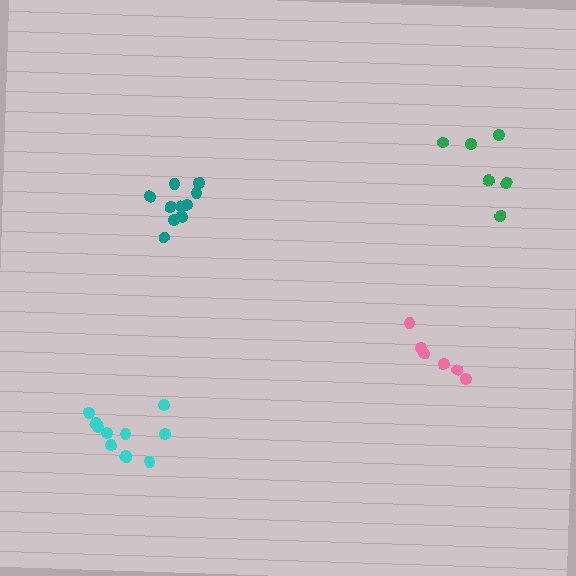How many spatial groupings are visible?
There are 4 spatial groupings.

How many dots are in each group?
Group 1: 11 dots, Group 2: 10 dots, Group 3: 6 dots, Group 4: 6 dots (33 total).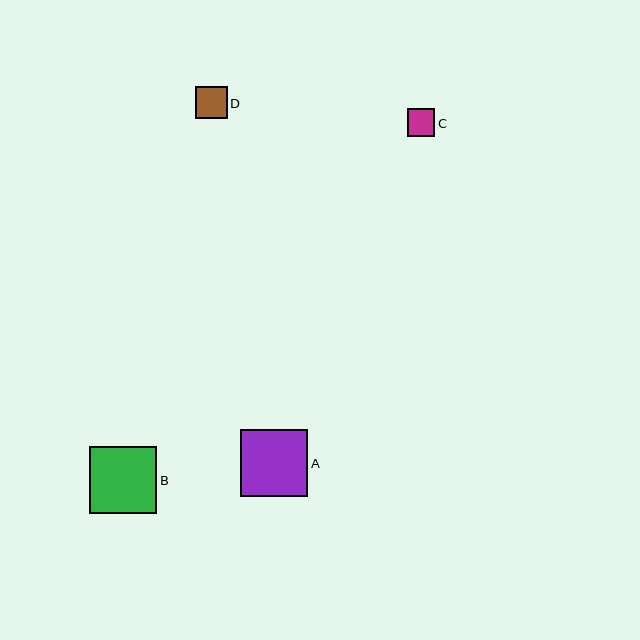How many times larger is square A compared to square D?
Square A is approximately 2.1 times the size of square D.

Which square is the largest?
Square A is the largest with a size of approximately 67 pixels.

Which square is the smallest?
Square C is the smallest with a size of approximately 28 pixels.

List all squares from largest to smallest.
From largest to smallest: A, B, D, C.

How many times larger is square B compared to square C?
Square B is approximately 2.4 times the size of square C.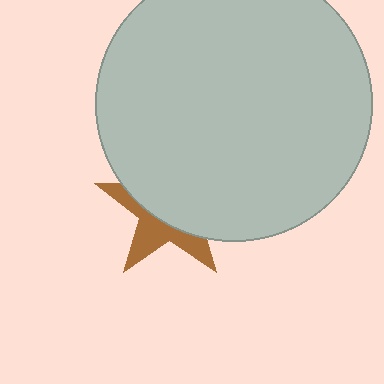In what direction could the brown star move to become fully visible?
The brown star could move down. That would shift it out from behind the light gray circle entirely.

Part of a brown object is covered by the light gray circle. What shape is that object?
It is a star.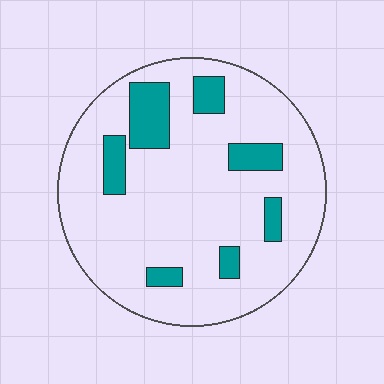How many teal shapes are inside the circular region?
7.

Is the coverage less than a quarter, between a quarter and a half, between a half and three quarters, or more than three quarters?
Less than a quarter.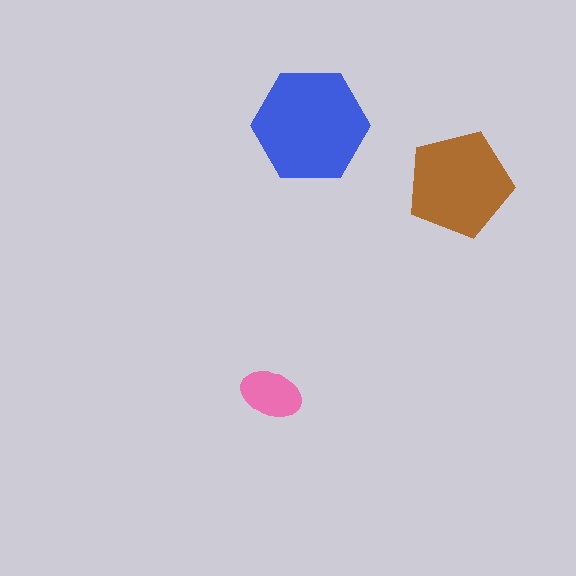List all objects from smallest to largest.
The pink ellipse, the brown pentagon, the blue hexagon.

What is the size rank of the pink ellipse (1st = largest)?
3rd.